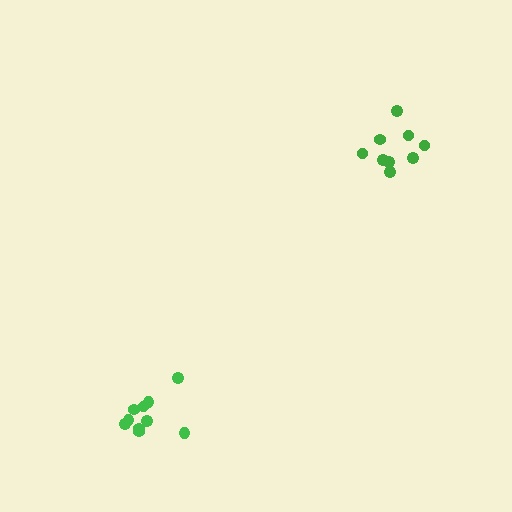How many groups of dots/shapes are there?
There are 2 groups.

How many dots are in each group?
Group 1: 9 dots, Group 2: 10 dots (19 total).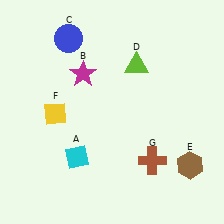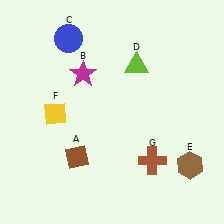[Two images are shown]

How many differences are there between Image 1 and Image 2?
There is 1 difference between the two images.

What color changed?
The diamond (A) changed from cyan in Image 1 to brown in Image 2.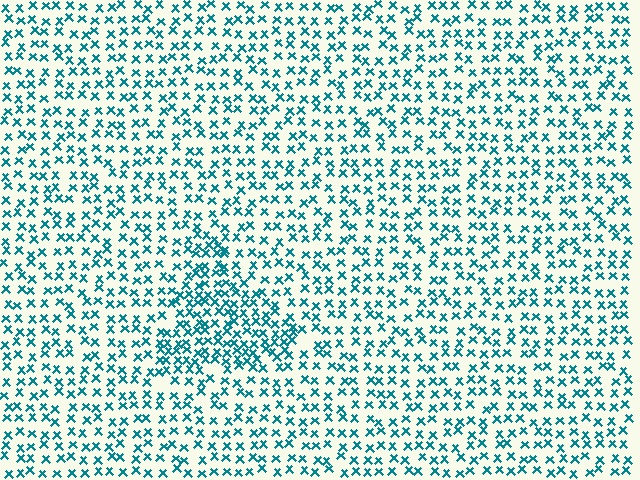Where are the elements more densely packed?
The elements are more densely packed inside the triangle boundary.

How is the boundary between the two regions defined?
The boundary is defined by a change in element density (approximately 1.8x ratio). All elements are the same color, size, and shape.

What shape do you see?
I see a triangle.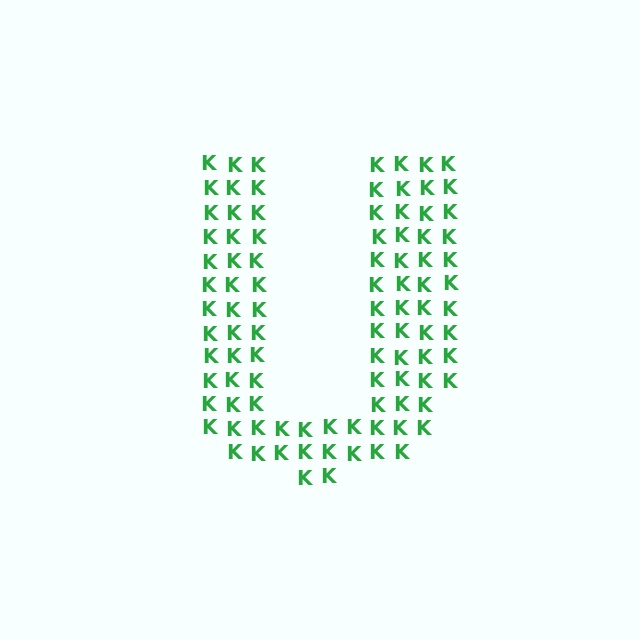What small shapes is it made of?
It is made of small letter K's.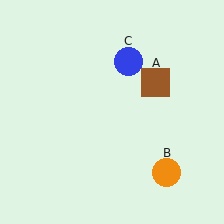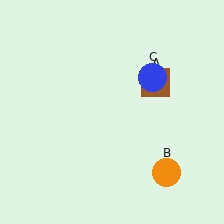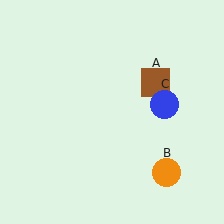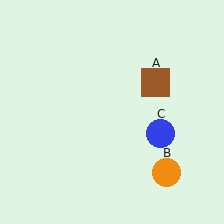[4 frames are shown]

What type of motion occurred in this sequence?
The blue circle (object C) rotated clockwise around the center of the scene.